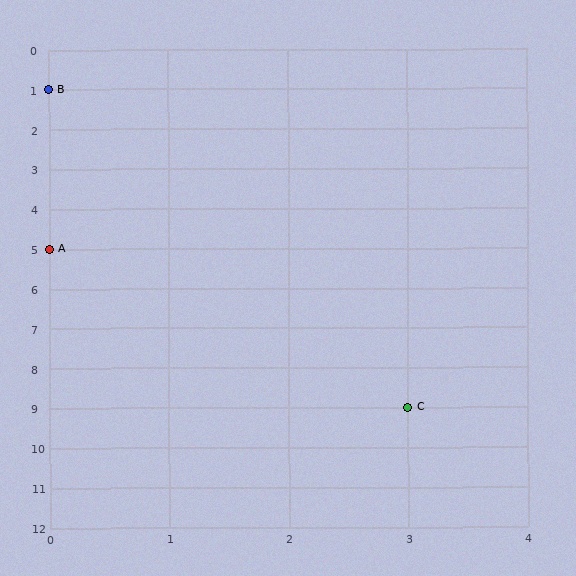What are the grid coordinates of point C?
Point C is at grid coordinates (3, 9).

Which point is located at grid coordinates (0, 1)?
Point B is at (0, 1).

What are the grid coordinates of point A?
Point A is at grid coordinates (0, 5).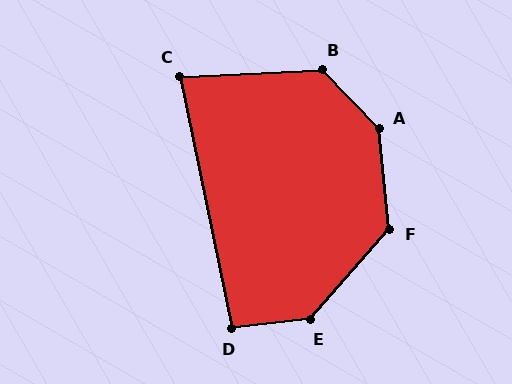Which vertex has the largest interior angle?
A, at approximately 141 degrees.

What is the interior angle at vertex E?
Approximately 138 degrees (obtuse).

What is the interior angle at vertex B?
Approximately 132 degrees (obtuse).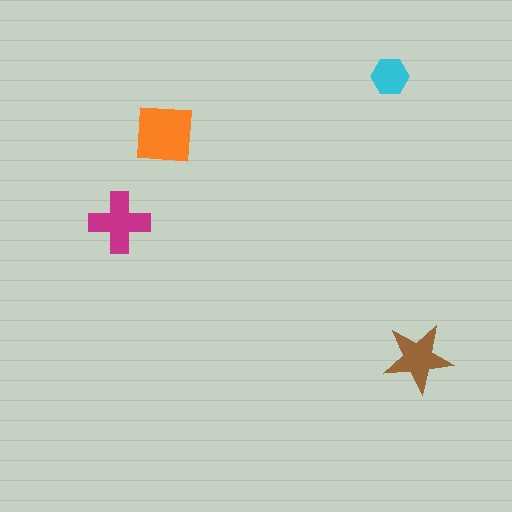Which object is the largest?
The orange square.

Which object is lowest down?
The brown star is bottommost.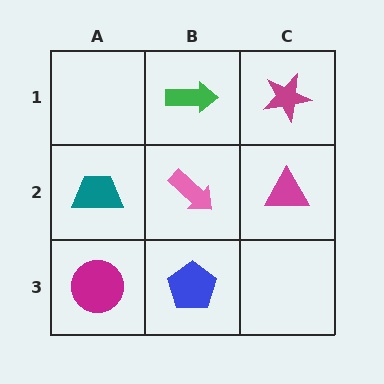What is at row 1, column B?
A green arrow.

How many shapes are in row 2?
3 shapes.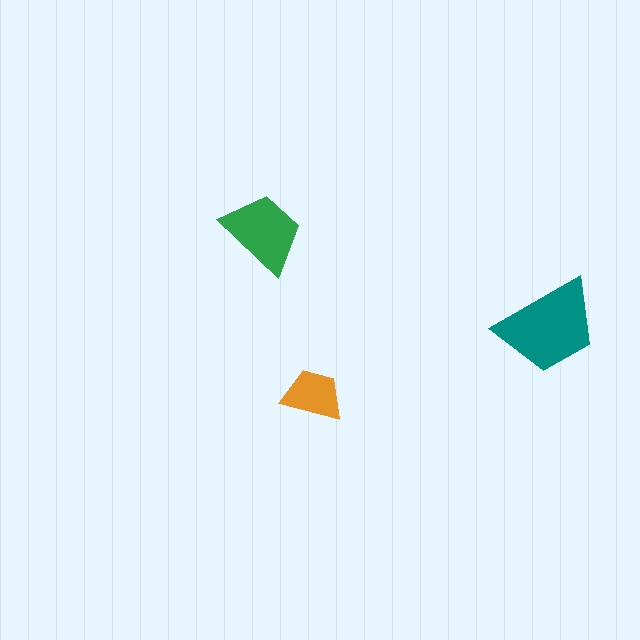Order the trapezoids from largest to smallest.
the teal one, the green one, the orange one.